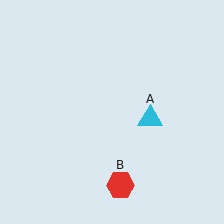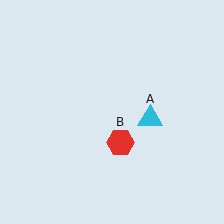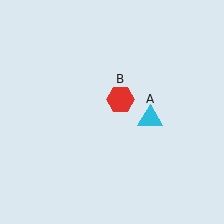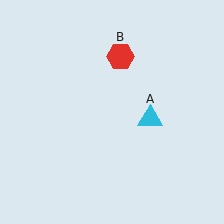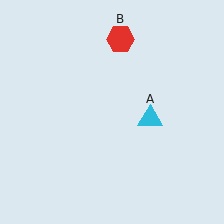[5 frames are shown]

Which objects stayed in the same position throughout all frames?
Cyan triangle (object A) remained stationary.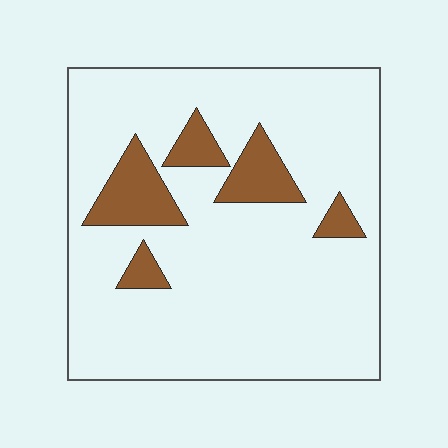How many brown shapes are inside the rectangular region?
5.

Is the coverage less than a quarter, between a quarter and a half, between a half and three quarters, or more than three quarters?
Less than a quarter.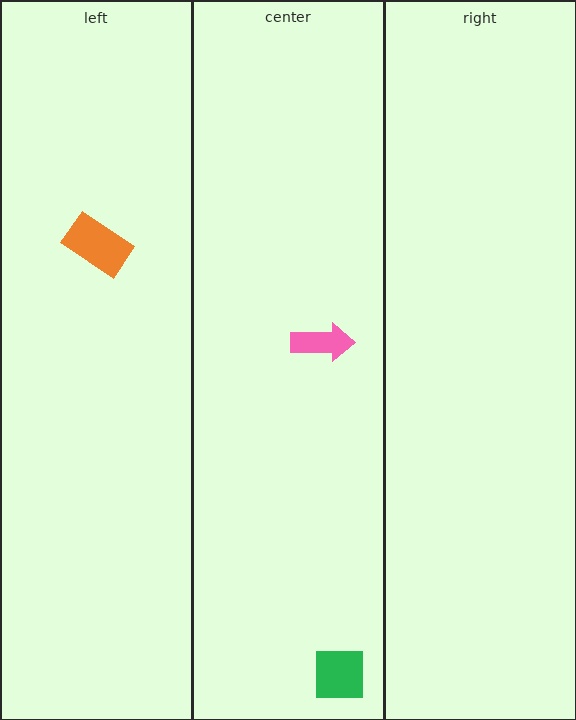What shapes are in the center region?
The pink arrow, the green square.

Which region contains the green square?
The center region.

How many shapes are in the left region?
1.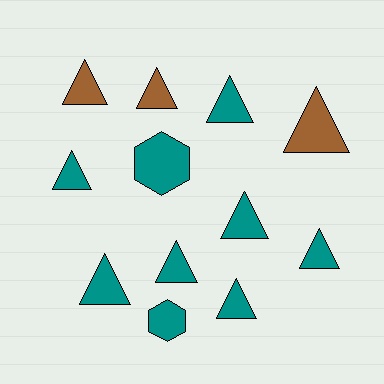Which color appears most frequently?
Teal, with 9 objects.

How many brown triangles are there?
There are 3 brown triangles.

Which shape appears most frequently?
Triangle, with 10 objects.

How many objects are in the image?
There are 12 objects.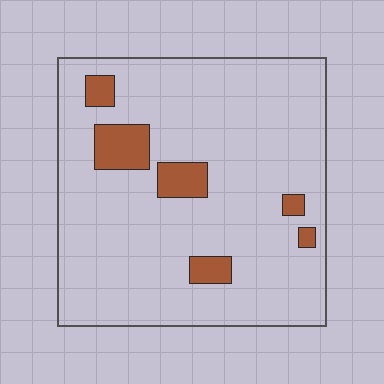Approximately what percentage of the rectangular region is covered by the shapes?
Approximately 10%.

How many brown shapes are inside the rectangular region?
6.